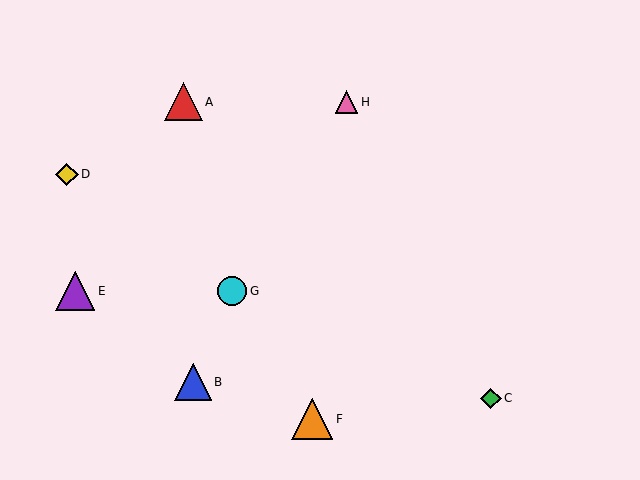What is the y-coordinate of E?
Object E is at y≈291.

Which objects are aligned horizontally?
Objects E, G are aligned horizontally.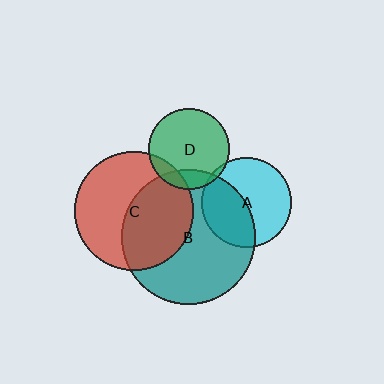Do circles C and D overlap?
Yes.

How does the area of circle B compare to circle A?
Approximately 2.3 times.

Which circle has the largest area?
Circle B (teal).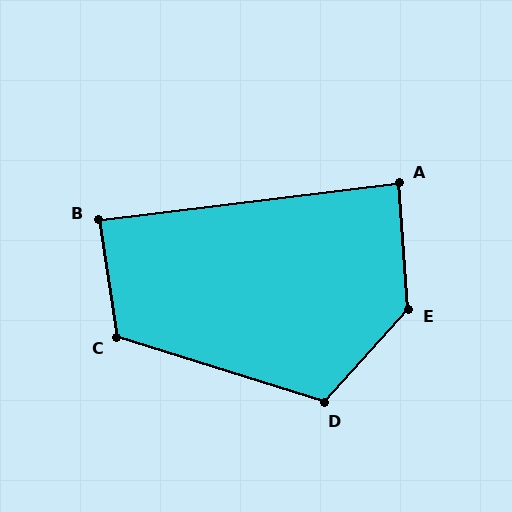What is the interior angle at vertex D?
Approximately 115 degrees (obtuse).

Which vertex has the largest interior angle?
E, at approximately 134 degrees.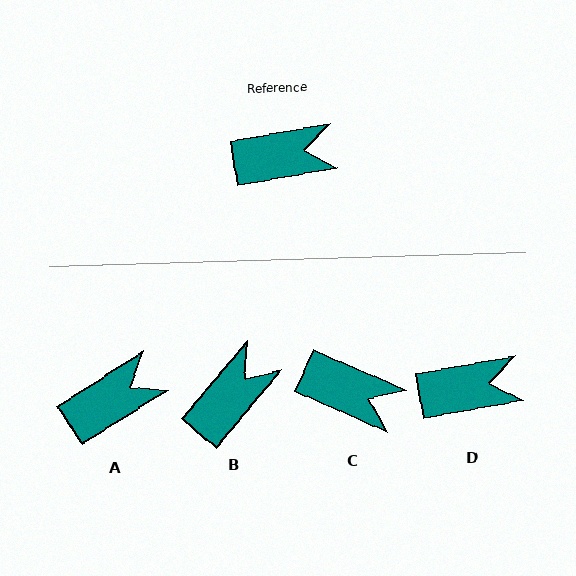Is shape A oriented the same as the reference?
No, it is off by about 22 degrees.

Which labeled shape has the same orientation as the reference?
D.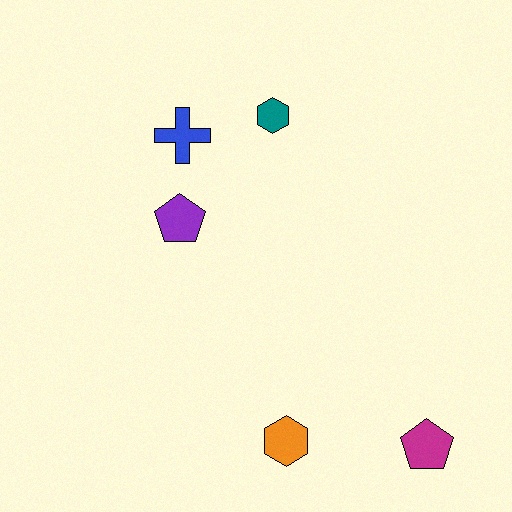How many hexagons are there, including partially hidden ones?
There are 2 hexagons.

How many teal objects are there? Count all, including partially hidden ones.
There is 1 teal object.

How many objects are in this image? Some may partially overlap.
There are 5 objects.